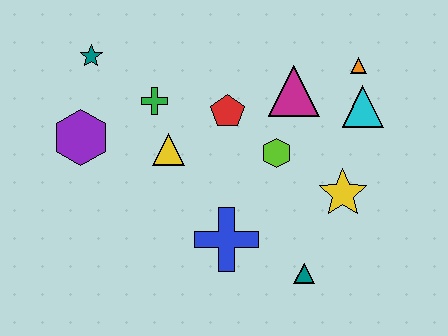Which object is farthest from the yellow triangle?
The orange triangle is farthest from the yellow triangle.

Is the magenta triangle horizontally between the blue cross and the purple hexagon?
No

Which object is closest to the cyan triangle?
The orange triangle is closest to the cyan triangle.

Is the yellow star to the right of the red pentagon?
Yes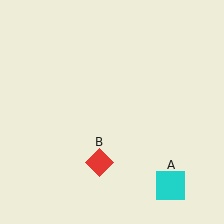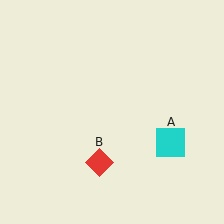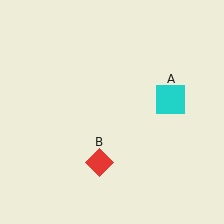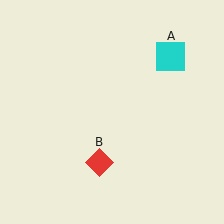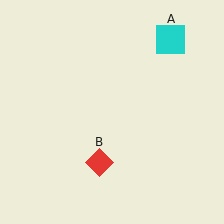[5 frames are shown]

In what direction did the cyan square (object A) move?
The cyan square (object A) moved up.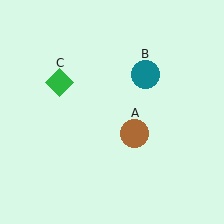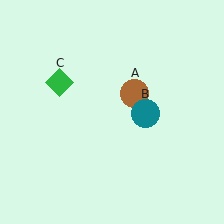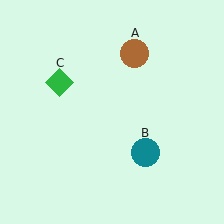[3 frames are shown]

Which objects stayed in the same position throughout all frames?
Green diamond (object C) remained stationary.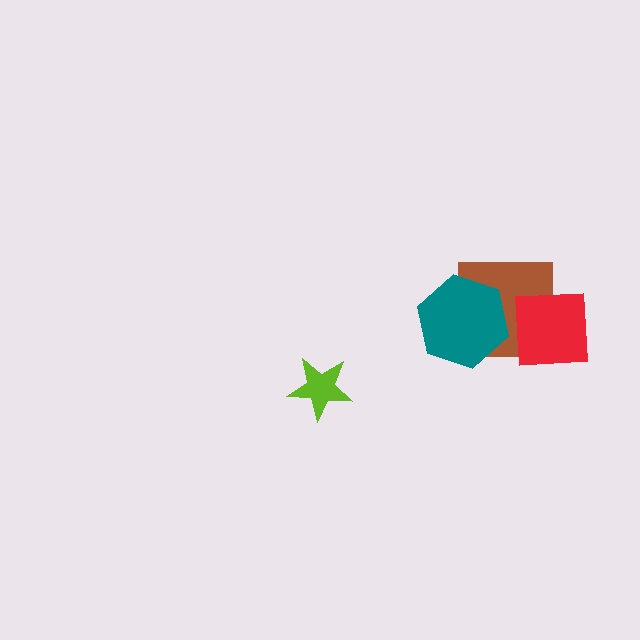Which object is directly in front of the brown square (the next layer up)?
The red square is directly in front of the brown square.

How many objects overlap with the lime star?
0 objects overlap with the lime star.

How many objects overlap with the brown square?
2 objects overlap with the brown square.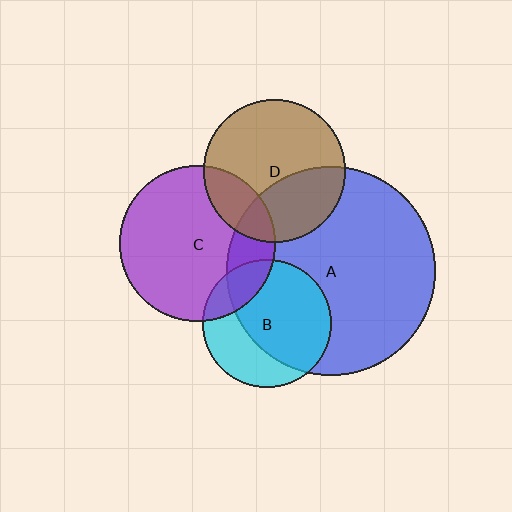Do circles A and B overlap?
Yes.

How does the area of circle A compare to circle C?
Approximately 1.8 times.